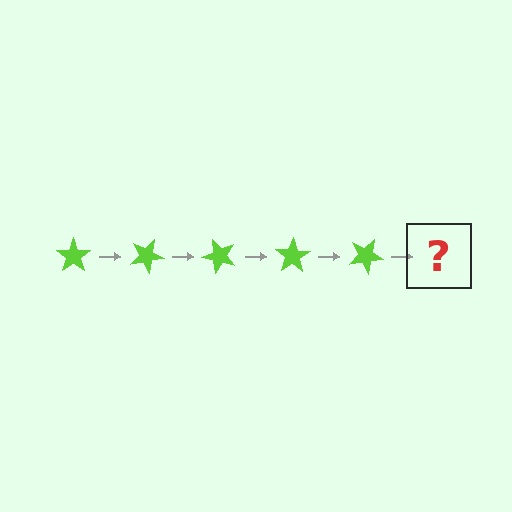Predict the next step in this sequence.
The next step is a lime star rotated 125 degrees.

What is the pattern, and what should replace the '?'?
The pattern is that the star rotates 25 degrees each step. The '?' should be a lime star rotated 125 degrees.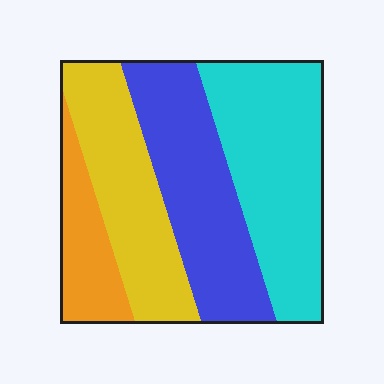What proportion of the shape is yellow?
Yellow takes up between a sixth and a third of the shape.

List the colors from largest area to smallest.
From largest to smallest: cyan, blue, yellow, orange.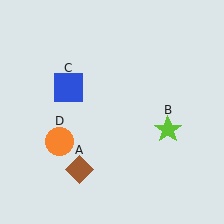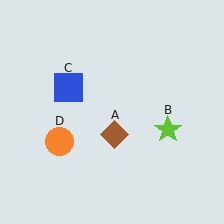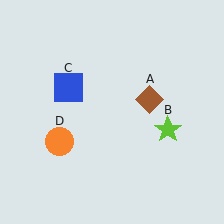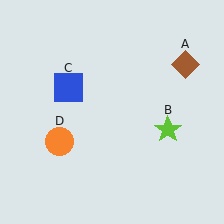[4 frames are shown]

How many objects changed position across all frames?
1 object changed position: brown diamond (object A).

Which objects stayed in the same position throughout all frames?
Lime star (object B) and blue square (object C) and orange circle (object D) remained stationary.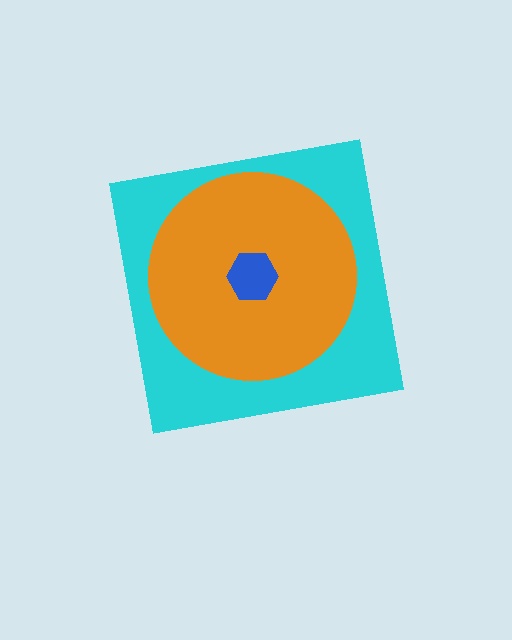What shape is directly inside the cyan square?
The orange circle.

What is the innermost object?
The blue hexagon.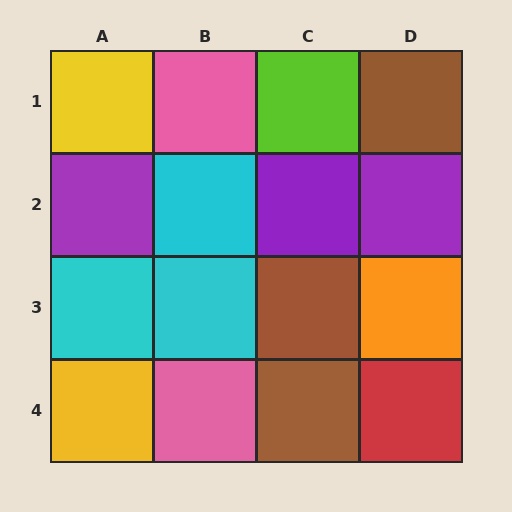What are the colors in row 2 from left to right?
Purple, cyan, purple, purple.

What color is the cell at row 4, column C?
Brown.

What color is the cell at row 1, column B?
Pink.